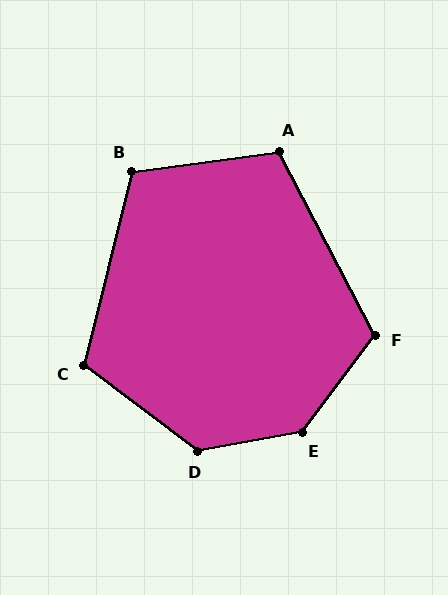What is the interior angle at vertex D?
Approximately 133 degrees (obtuse).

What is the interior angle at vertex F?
Approximately 116 degrees (obtuse).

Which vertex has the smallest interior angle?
A, at approximately 110 degrees.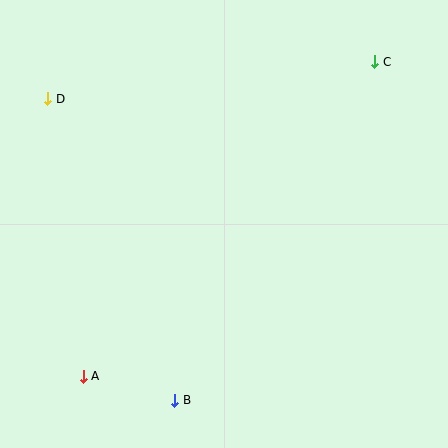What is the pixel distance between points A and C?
The distance between A and C is 429 pixels.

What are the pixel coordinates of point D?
Point D is at (48, 99).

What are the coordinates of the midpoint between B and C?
The midpoint between B and C is at (275, 231).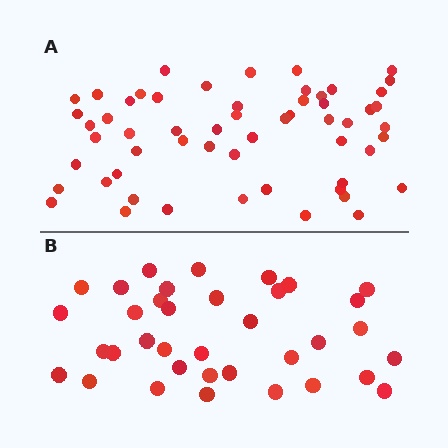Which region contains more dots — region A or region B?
Region A (the top region) has more dots.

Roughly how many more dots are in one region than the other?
Region A has approximately 20 more dots than region B.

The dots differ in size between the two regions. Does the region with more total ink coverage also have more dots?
No. Region B has more total ink coverage because its dots are larger, but region A actually contains more individual dots. Total area can be misleading — the number of items is what matters here.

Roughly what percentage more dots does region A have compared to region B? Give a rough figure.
About 60% more.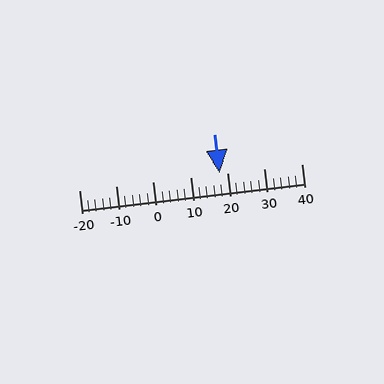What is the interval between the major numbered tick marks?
The major tick marks are spaced 10 units apart.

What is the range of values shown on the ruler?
The ruler shows values from -20 to 40.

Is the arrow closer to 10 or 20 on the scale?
The arrow is closer to 20.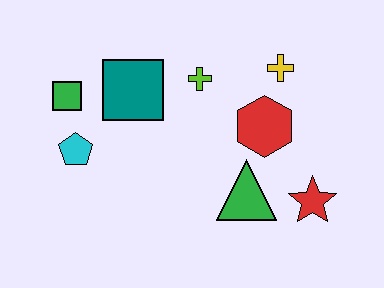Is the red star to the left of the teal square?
No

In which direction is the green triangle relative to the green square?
The green triangle is to the right of the green square.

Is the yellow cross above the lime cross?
Yes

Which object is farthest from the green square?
The red star is farthest from the green square.